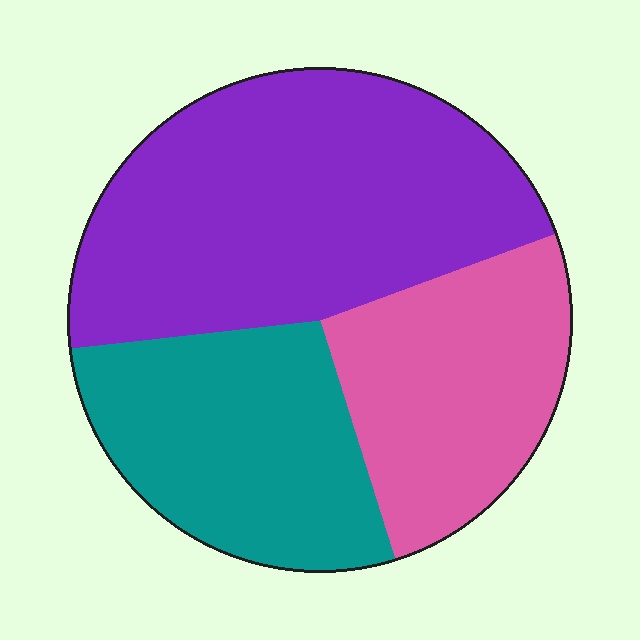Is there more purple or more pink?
Purple.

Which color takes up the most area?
Purple, at roughly 45%.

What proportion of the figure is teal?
Teal covers roughly 30% of the figure.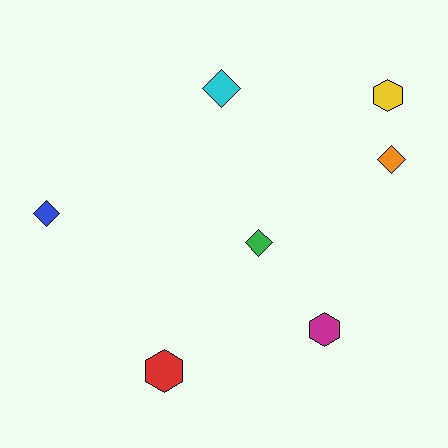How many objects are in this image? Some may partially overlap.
There are 7 objects.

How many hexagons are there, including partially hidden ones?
There are 3 hexagons.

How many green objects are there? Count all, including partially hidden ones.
There is 1 green object.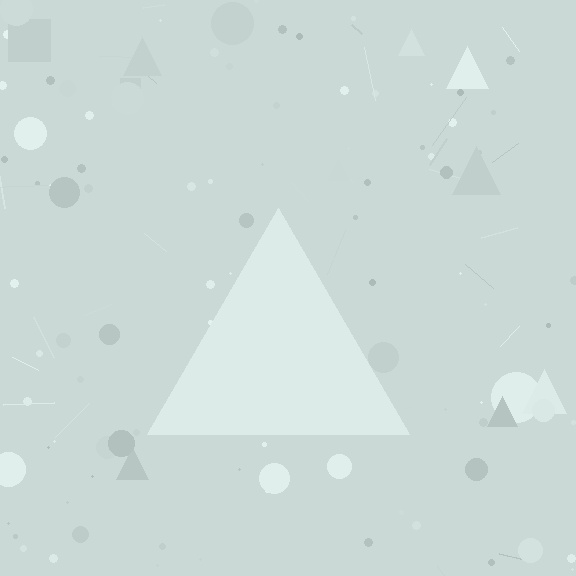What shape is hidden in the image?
A triangle is hidden in the image.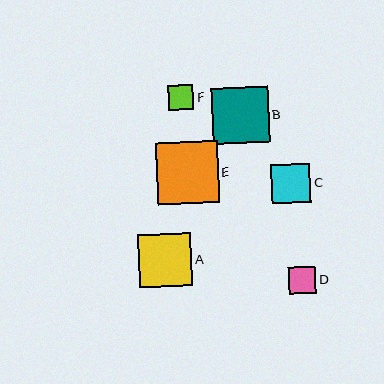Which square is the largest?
Square E is the largest with a size of approximately 62 pixels.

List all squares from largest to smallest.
From largest to smallest: E, B, A, C, D, F.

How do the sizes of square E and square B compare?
Square E and square B are approximately the same size.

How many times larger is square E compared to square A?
Square E is approximately 1.2 times the size of square A.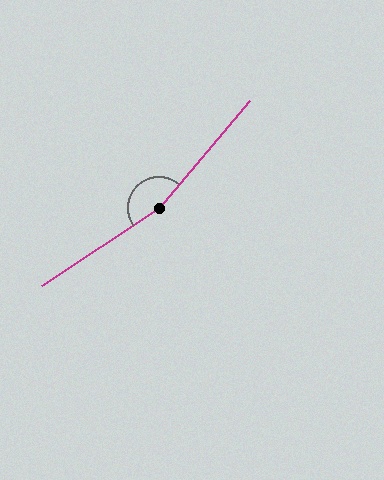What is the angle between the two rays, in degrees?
Approximately 164 degrees.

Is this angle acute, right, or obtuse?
It is obtuse.